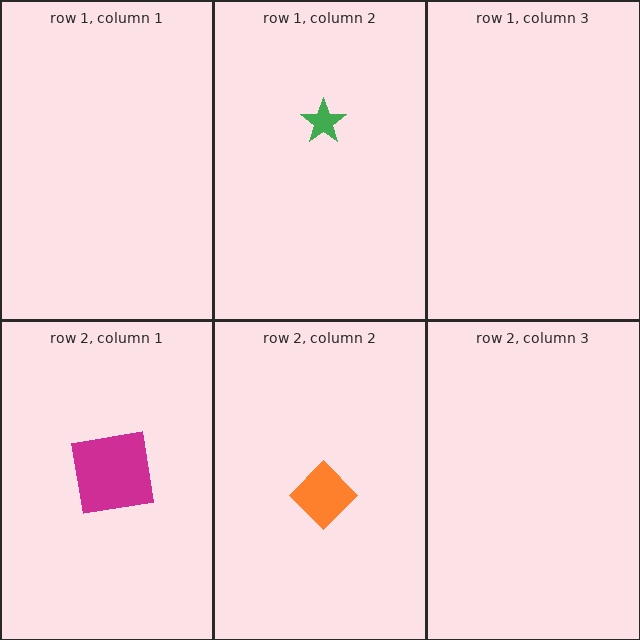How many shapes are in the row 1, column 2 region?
1.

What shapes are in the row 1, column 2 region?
The green star.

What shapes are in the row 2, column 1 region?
The magenta square.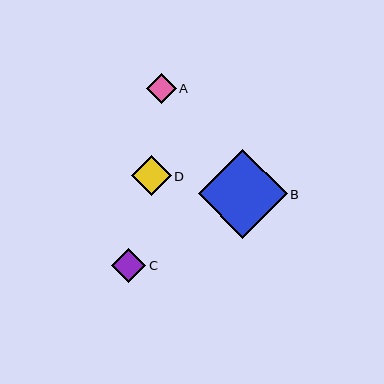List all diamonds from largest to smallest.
From largest to smallest: B, D, C, A.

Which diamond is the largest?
Diamond B is the largest with a size of approximately 88 pixels.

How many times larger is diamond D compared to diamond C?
Diamond D is approximately 1.2 times the size of diamond C.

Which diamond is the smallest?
Diamond A is the smallest with a size of approximately 30 pixels.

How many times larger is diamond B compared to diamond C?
Diamond B is approximately 2.6 times the size of diamond C.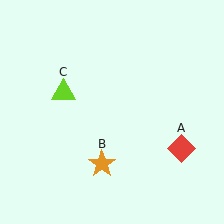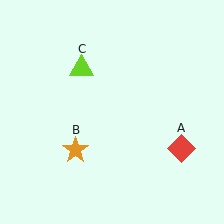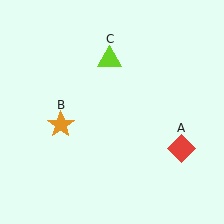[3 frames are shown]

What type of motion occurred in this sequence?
The orange star (object B), lime triangle (object C) rotated clockwise around the center of the scene.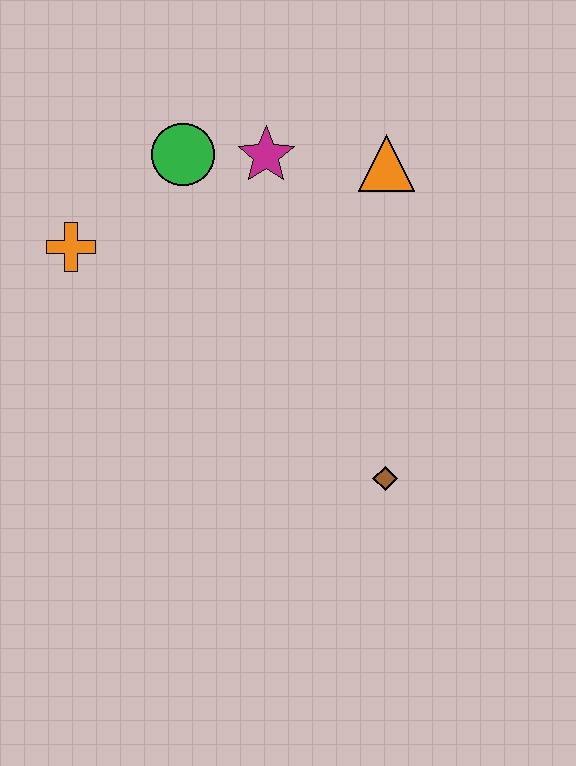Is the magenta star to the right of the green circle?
Yes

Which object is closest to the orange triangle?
The magenta star is closest to the orange triangle.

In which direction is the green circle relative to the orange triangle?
The green circle is to the left of the orange triangle.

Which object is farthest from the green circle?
The brown diamond is farthest from the green circle.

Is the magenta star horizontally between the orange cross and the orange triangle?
Yes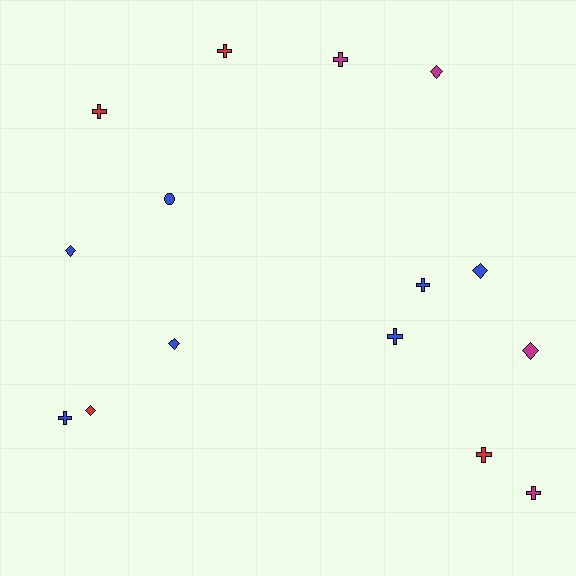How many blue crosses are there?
There are 3 blue crosses.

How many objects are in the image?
There are 15 objects.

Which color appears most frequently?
Blue, with 7 objects.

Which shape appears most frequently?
Cross, with 8 objects.